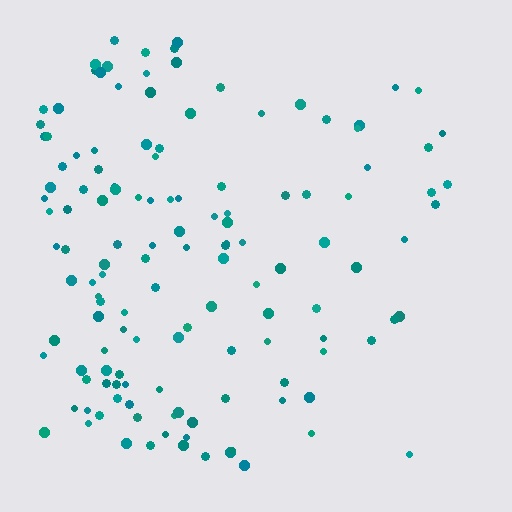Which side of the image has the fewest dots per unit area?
The right.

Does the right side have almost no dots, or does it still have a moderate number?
Still a moderate number, just noticeably fewer than the left.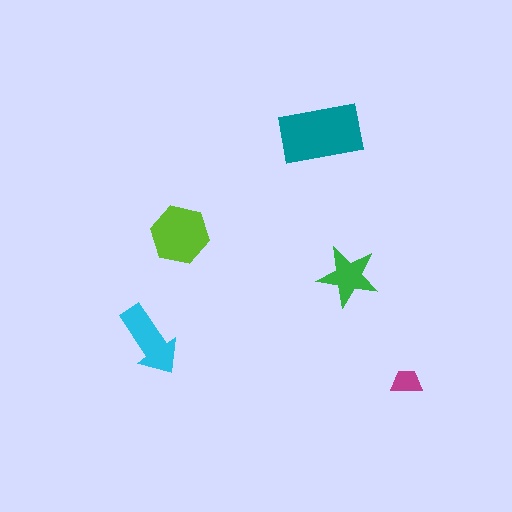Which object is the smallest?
The magenta trapezoid.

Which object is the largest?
The teal rectangle.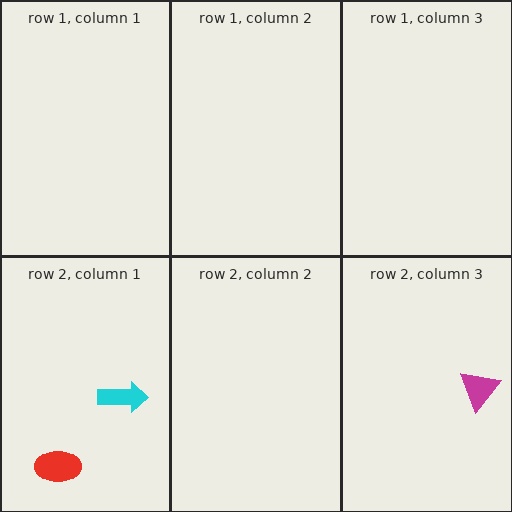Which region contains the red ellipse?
The row 2, column 1 region.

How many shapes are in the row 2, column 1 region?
2.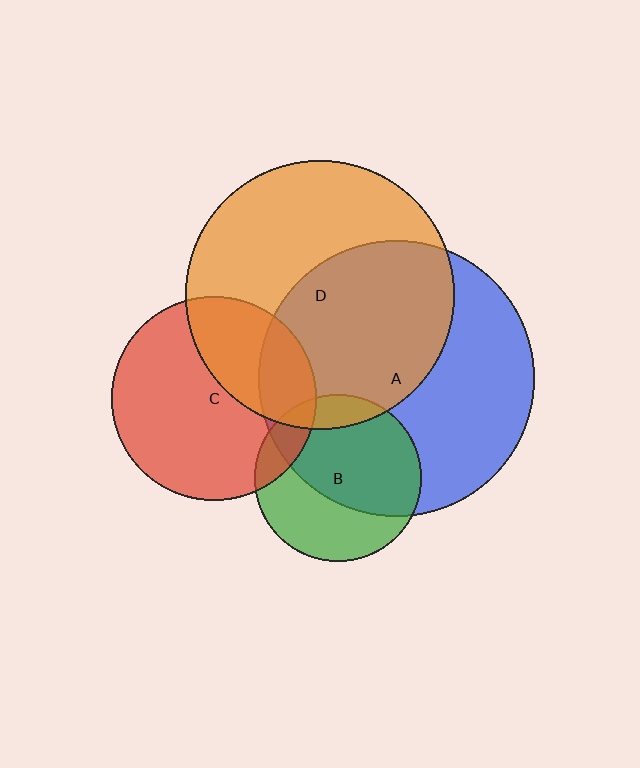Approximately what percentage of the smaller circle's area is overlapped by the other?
Approximately 10%.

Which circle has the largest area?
Circle A (blue).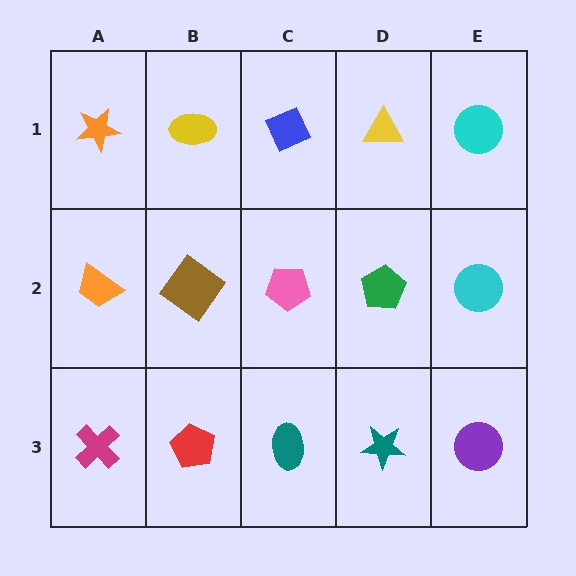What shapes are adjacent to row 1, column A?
An orange trapezoid (row 2, column A), a yellow ellipse (row 1, column B).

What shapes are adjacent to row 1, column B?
A brown diamond (row 2, column B), an orange star (row 1, column A), a blue diamond (row 1, column C).